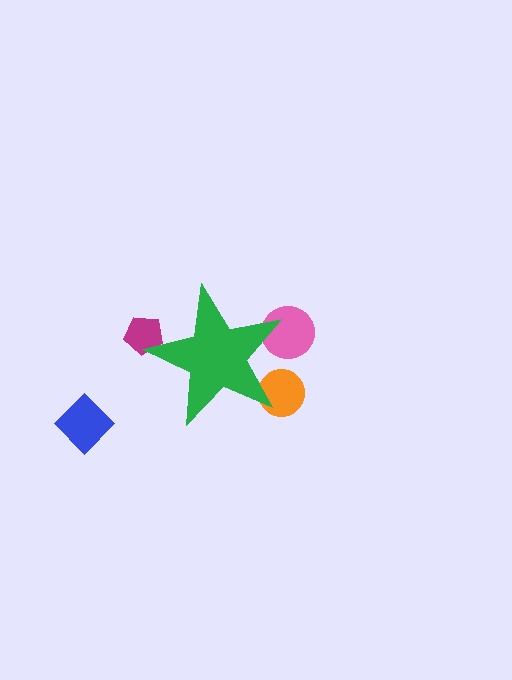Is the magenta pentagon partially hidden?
Yes, the magenta pentagon is partially hidden behind the green star.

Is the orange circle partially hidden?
Yes, the orange circle is partially hidden behind the green star.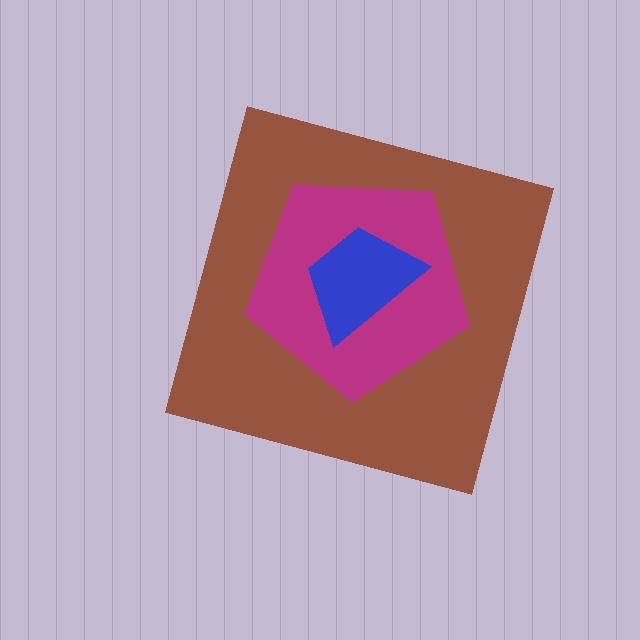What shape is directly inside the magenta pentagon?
The blue trapezoid.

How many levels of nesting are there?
3.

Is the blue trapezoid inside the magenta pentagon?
Yes.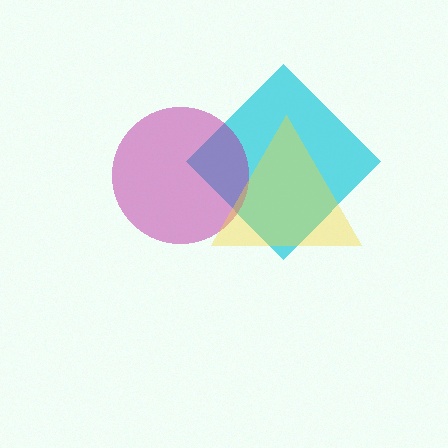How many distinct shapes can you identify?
There are 3 distinct shapes: a cyan diamond, a magenta circle, a yellow triangle.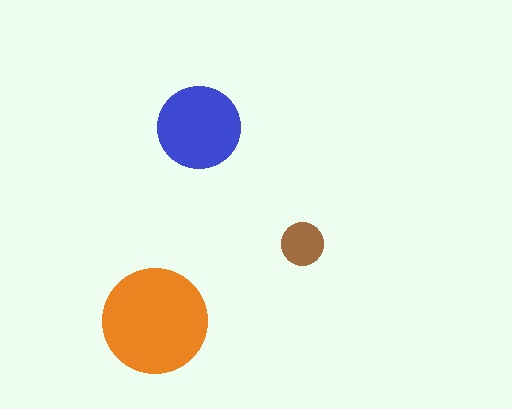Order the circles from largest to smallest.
the orange one, the blue one, the brown one.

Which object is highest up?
The blue circle is topmost.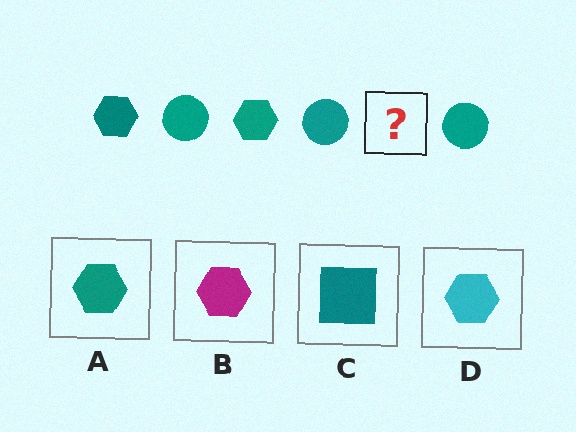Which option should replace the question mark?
Option A.